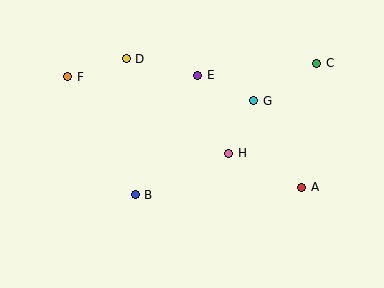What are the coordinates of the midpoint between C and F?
The midpoint between C and F is at (192, 70).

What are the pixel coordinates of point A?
Point A is at (302, 187).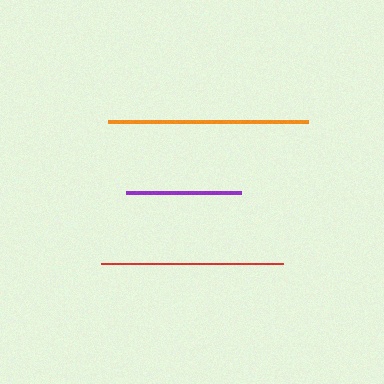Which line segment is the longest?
The orange line is the longest at approximately 200 pixels.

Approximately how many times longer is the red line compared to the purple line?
The red line is approximately 1.6 times the length of the purple line.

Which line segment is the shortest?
The purple line is the shortest at approximately 115 pixels.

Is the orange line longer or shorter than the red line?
The orange line is longer than the red line.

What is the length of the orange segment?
The orange segment is approximately 200 pixels long.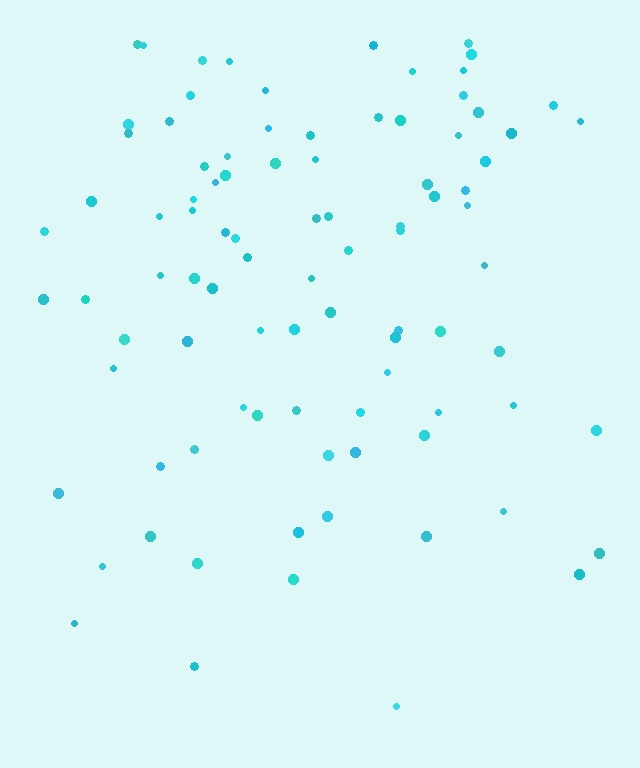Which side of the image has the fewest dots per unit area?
The bottom.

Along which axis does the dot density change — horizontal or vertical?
Vertical.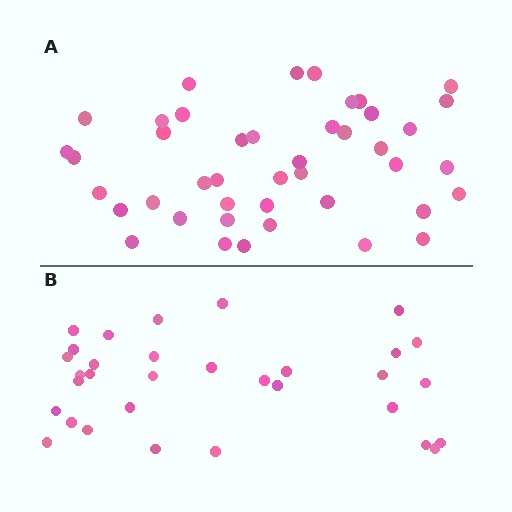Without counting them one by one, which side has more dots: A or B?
Region A (the top region) has more dots.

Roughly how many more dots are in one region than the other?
Region A has roughly 12 or so more dots than region B.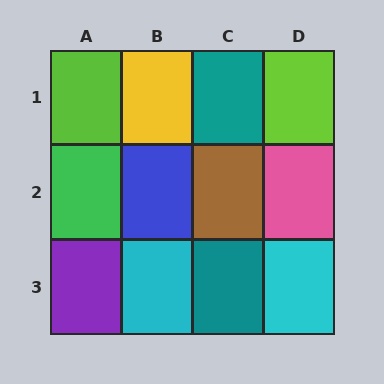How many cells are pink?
1 cell is pink.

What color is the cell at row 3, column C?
Teal.